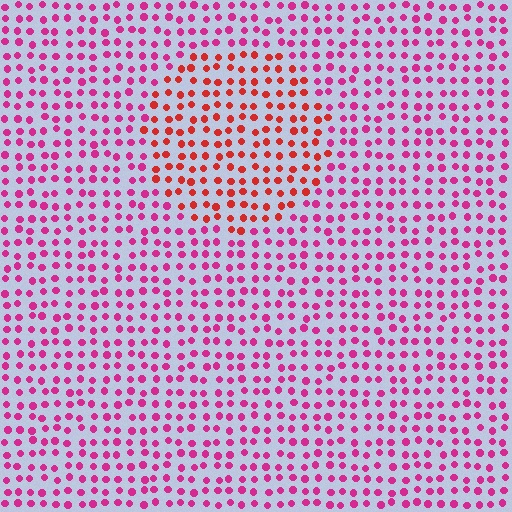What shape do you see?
I see a circle.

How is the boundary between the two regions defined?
The boundary is defined purely by a slight shift in hue (about 37 degrees). Spacing, size, and orientation are identical on both sides.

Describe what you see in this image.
The image is filled with small magenta elements in a uniform arrangement. A circle-shaped region is visible where the elements are tinted to a slightly different hue, forming a subtle color boundary.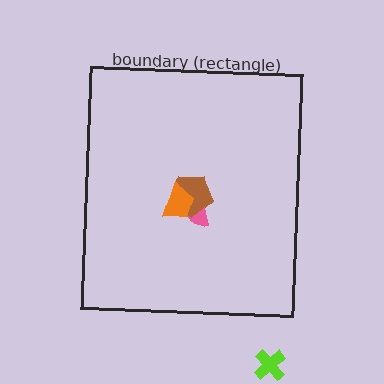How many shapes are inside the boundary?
3 inside, 1 outside.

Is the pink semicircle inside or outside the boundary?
Inside.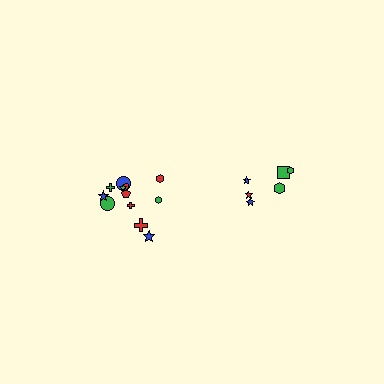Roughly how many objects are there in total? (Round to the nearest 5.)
Roughly 20 objects in total.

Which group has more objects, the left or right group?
The left group.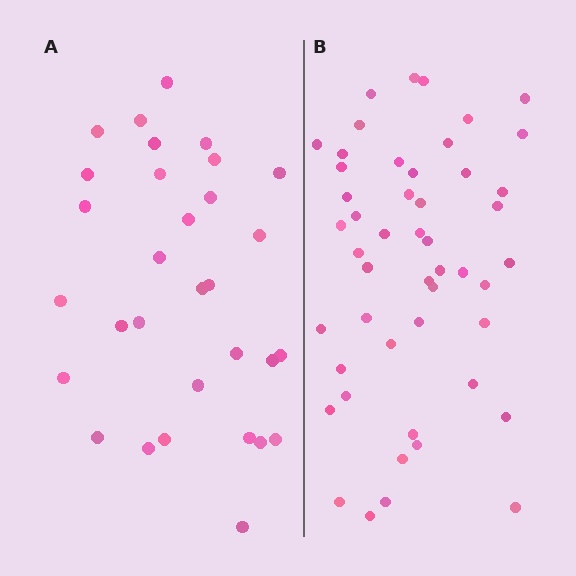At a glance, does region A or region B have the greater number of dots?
Region B (the right region) has more dots.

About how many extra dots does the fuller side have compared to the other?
Region B has approximately 20 more dots than region A.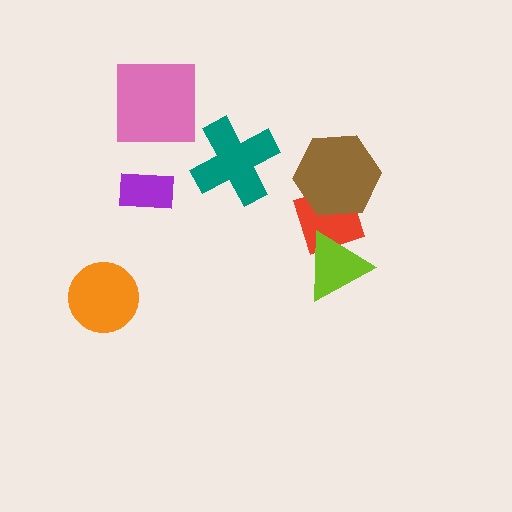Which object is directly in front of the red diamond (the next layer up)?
The lime triangle is directly in front of the red diamond.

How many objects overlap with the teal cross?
0 objects overlap with the teal cross.